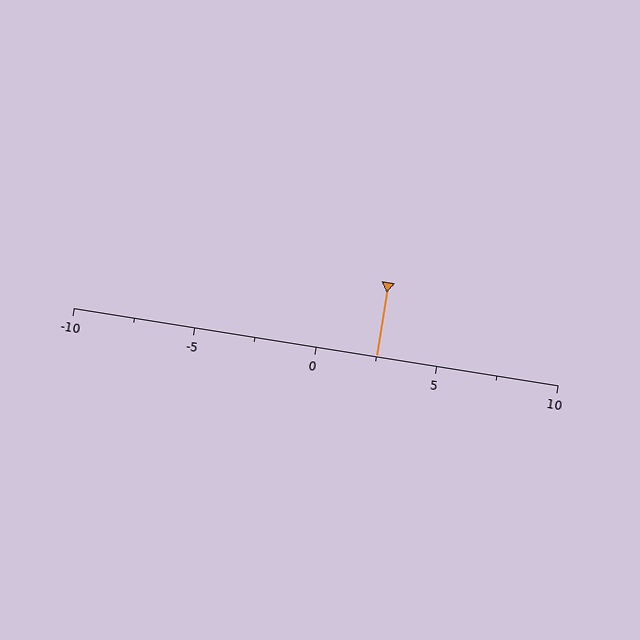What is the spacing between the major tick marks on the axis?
The major ticks are spaced 5 apart.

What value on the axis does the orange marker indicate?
The marker indicates approximately 2.5.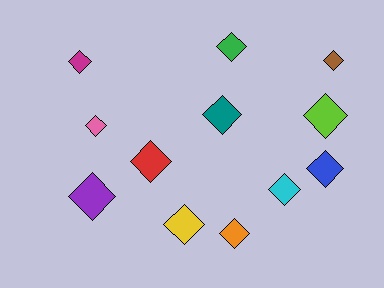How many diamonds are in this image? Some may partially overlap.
There are 12 diamonds.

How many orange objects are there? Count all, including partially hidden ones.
There is 1 orange object.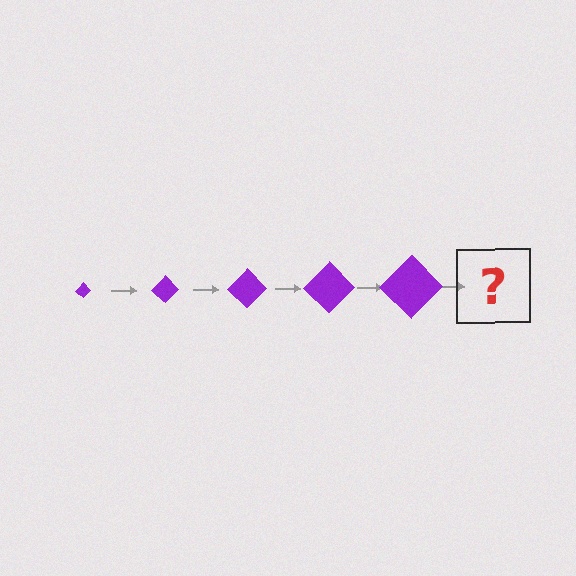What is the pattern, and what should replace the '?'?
The pattern is that the diamond gets progressively larger each step. The '?' should be a purple diamond, larger than the previous one.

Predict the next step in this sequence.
The next step is a purple diamond, larger than the previous one.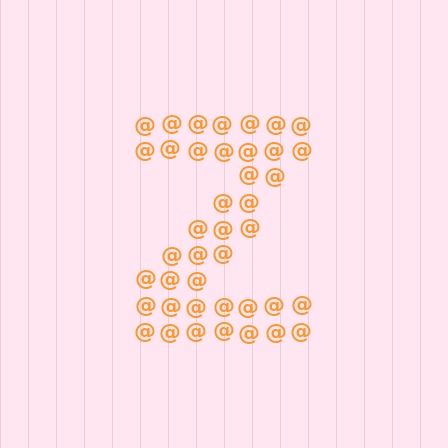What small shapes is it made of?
It is made of small at signs.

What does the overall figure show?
The overall figure shows the letter Z.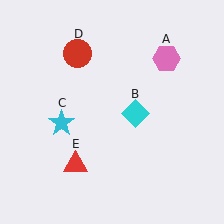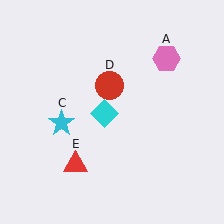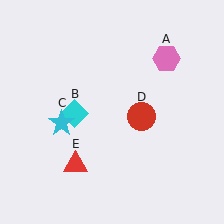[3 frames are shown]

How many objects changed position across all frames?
2 objects changed position: cyan diamond (object B), red circle (object D).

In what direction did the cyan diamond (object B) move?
The cyan diamond (object B) moved left.